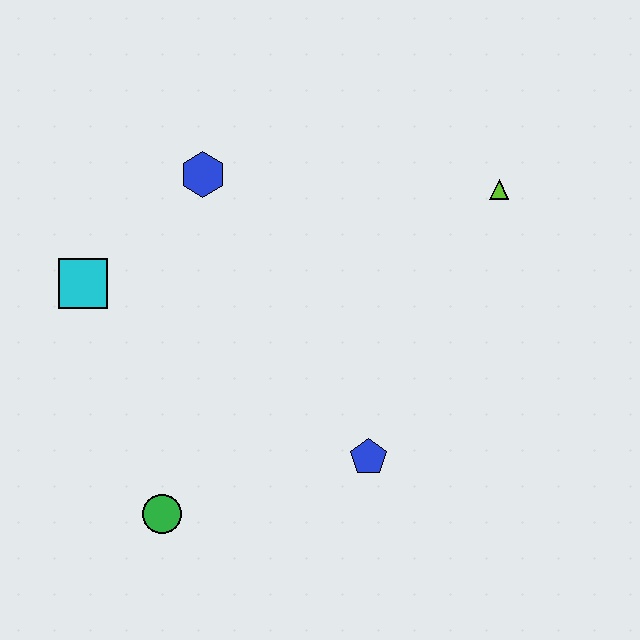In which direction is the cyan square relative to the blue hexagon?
The cyan square is to the left of the blue hexagon.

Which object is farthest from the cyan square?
The lime triangle is farthest from the cyan square.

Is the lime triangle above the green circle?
Yes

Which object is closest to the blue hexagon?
The cyan square is closest to the blue hexagon.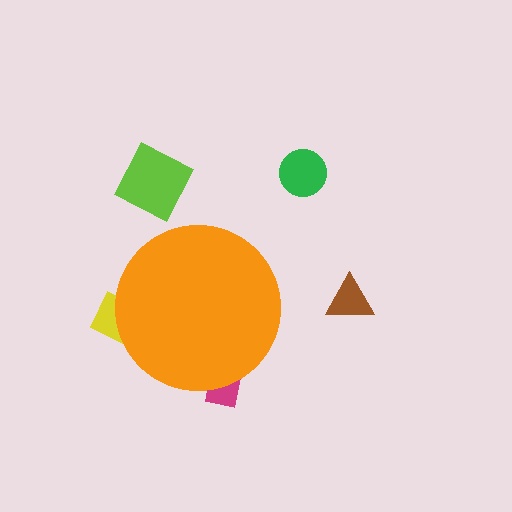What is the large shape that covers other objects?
An orange circle.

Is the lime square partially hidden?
No, the lime square is fully visible.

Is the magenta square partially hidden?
Yes, the magenta square is partially hidden behind the orange circle.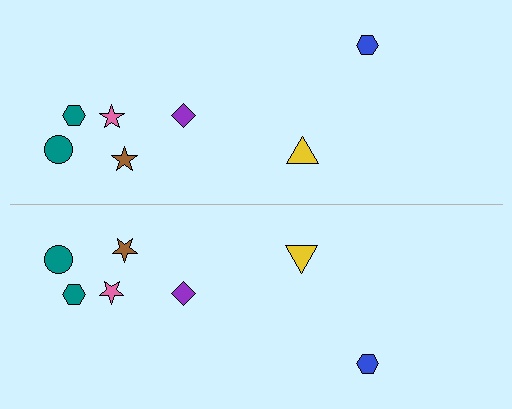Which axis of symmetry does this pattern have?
The pattern has a horizontal axis of symmetry running through the center of the image.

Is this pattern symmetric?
Yes, this pattern has bilateral (reflection) symmetry.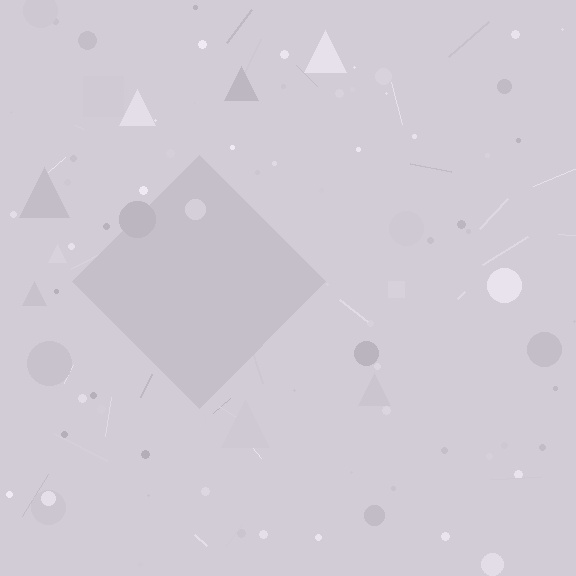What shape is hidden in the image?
A diamond is hidden in the image.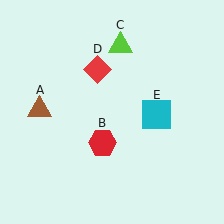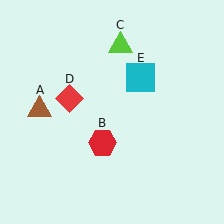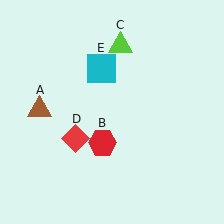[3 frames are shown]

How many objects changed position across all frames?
2 objects changed position: red diamond (object D), cyan square (object E).